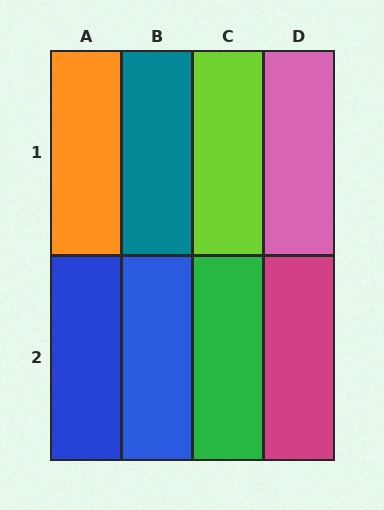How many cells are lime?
1 cell is lime.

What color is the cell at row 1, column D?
Pink.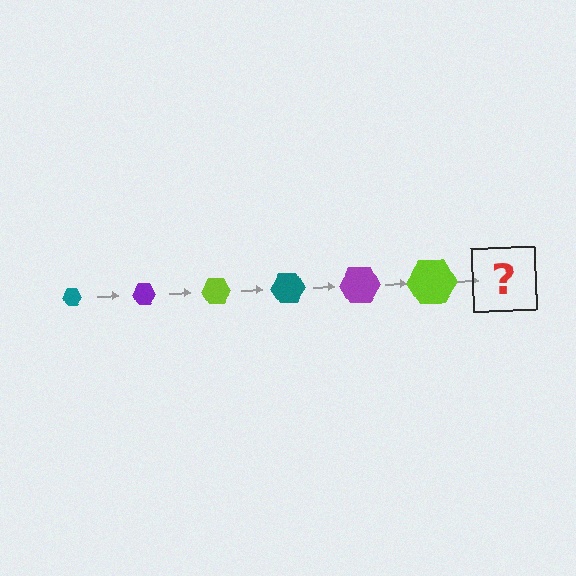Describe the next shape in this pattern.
It should be a teal hexagon, larger than the previous one.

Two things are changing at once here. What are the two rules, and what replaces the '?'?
The two rules are that the hexagon grows larger each step and the color cycles through teal, purple, and lime. The '?' should be a teal hexagon, larger than the previous one.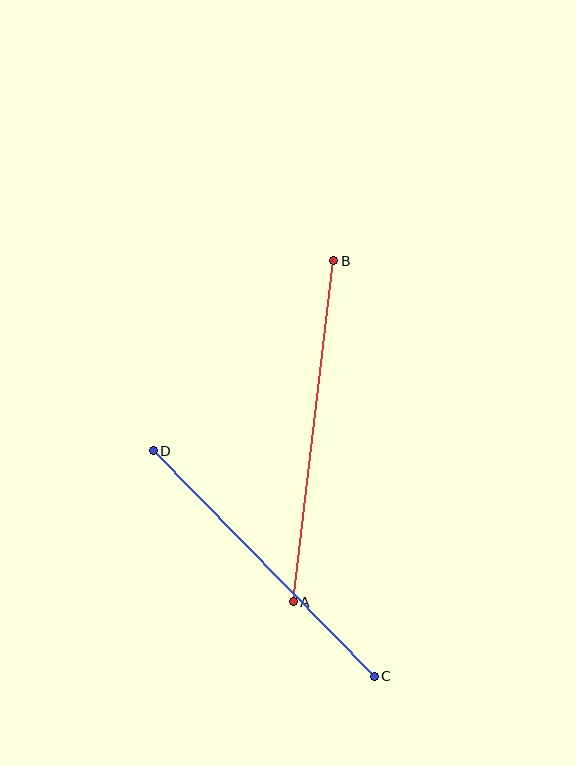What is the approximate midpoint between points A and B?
The midpoint is at approximately (314, 431) pixels.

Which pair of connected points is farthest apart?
Points A and B are farthest apart.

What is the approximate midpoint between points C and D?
The midpoint is at approximately (264, 563) pixels.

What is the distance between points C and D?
The distance is approximately 316 pixels.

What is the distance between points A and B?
The distance is approximately 344 pixels.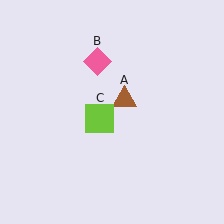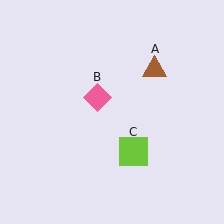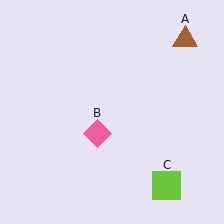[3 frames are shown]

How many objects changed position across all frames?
3 objects changed position: brown triangle (object A), pink diamond (object B), lime square (object C).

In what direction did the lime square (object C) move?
The lime square (object C) moved down and to the right.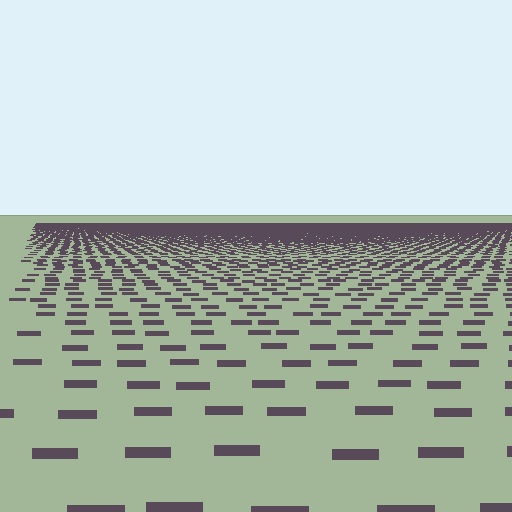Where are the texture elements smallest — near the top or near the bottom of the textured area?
Near the top.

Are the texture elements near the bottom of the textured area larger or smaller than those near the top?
Larger. Near the bottom, elements are closer to the viewer and appear at a bigger on-screen size.